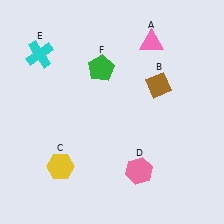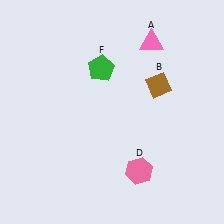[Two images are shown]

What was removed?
The yellow hexagon (C), the cyan cross (E) were removed in Image 2.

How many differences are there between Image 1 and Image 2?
There are 2 differences between the two images.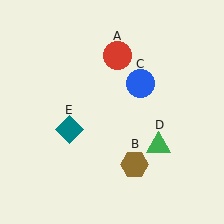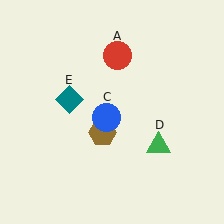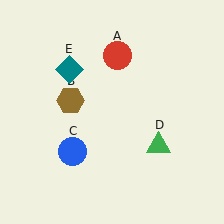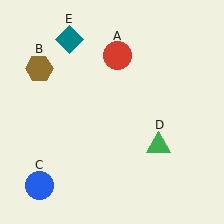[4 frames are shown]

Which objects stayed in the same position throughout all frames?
Red circle (object A) and green triangle (object D) remained stationary.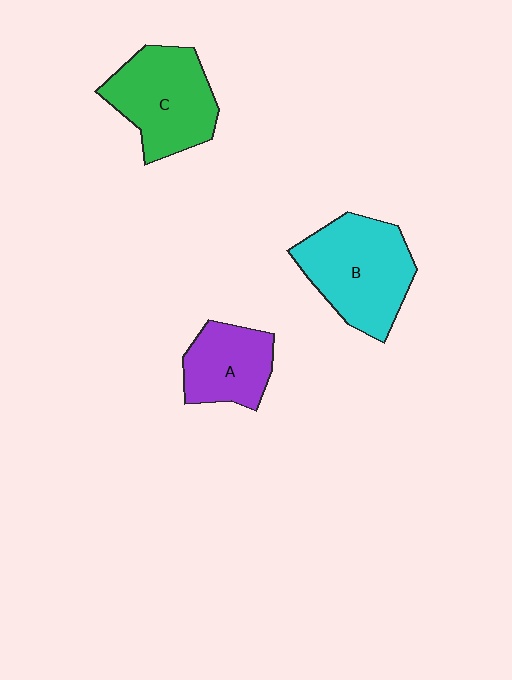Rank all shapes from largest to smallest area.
From largest to smallest: B (cyan), C (green), A (purple).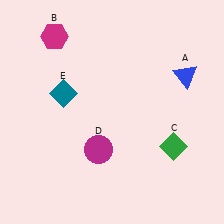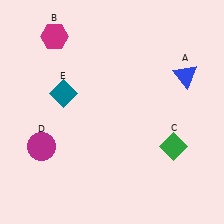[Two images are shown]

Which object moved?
The magenta circle (D) moved left.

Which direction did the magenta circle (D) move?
The magenta circle (D) moved left.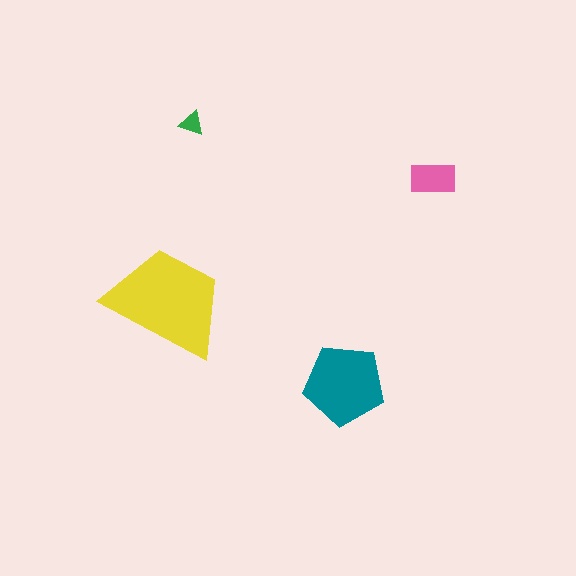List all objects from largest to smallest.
The yellow trapezoid, the teal pentagon, the pink rectangle, the green triangle.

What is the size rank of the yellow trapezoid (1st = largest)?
1st.